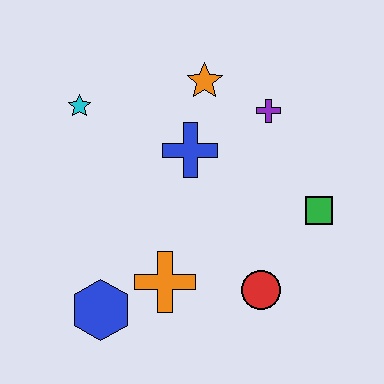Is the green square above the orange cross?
Yes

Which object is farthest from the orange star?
The blue hexagon is farthest from the orange star.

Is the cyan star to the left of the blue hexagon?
Yes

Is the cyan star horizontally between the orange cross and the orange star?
No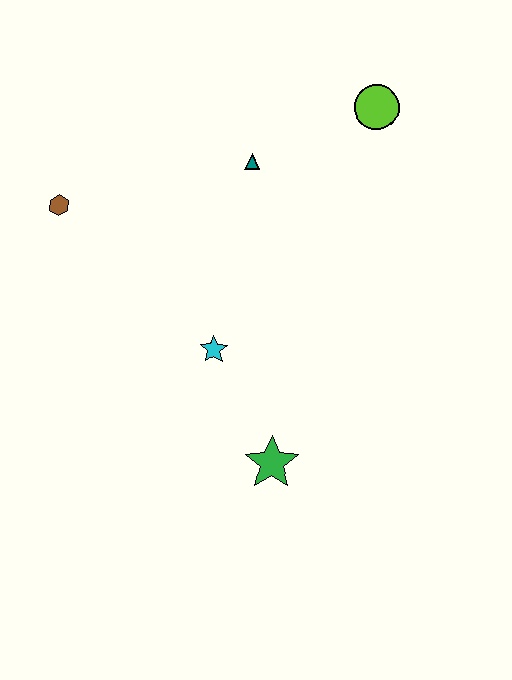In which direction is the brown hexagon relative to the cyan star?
The brown hexagon is to the left of the cyan star.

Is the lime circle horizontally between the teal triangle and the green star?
No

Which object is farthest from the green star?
The lime circle is farthest from the green star.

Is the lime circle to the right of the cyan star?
Yes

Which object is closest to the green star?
The cyan star is closest to the green star.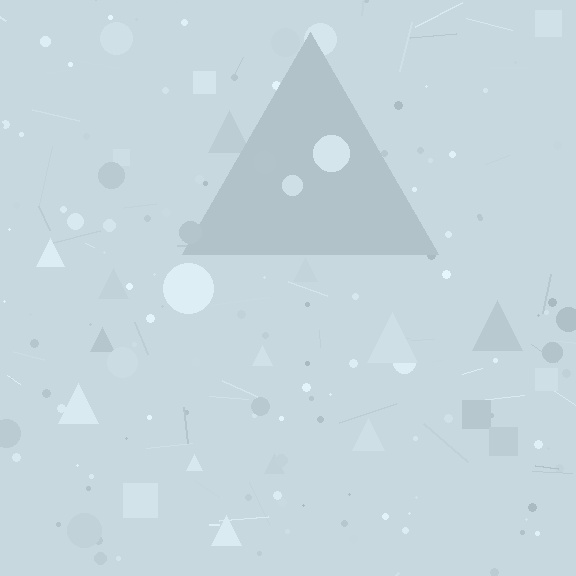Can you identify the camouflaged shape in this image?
The camouflaged shape is a triangle.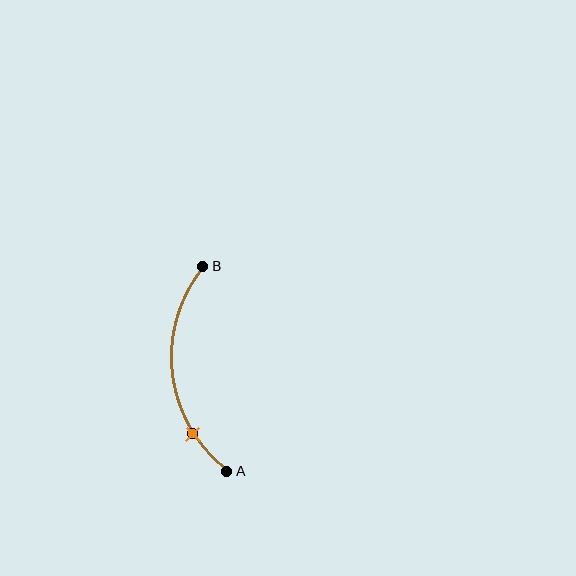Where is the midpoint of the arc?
The arc midpoint is the point on the curve farthest from the straight line joining A and B. It sits to the left of that line.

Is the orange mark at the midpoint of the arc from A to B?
No. The orange mark lies on the arc but is closer to endpoint A. The arc midpoint would be at the point on the curve equidistant along the arc from both A and B.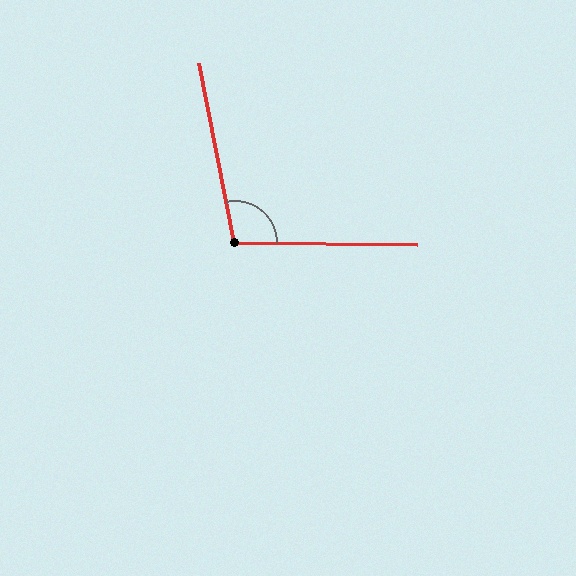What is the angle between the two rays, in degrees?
Approximately 102 degrees.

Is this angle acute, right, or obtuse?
It is obtuse.